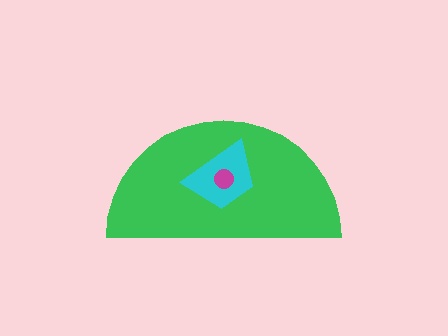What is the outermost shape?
The green semicircle.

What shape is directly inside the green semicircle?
The cyan trapezoid.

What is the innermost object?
The magenta circle.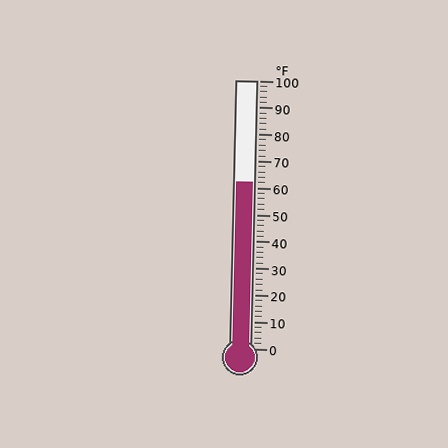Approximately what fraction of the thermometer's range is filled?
The thermometer is filled to approximately 60% of its range.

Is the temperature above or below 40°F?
The temperature is above 40°F.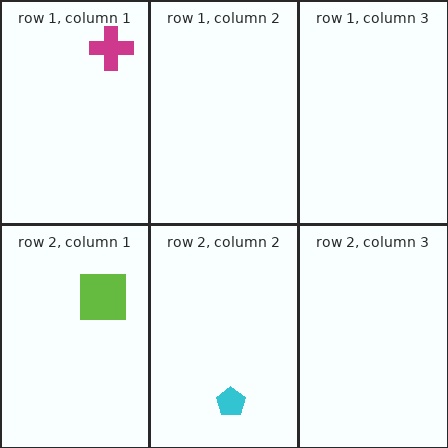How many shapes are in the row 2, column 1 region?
1.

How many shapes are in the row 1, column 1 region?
1.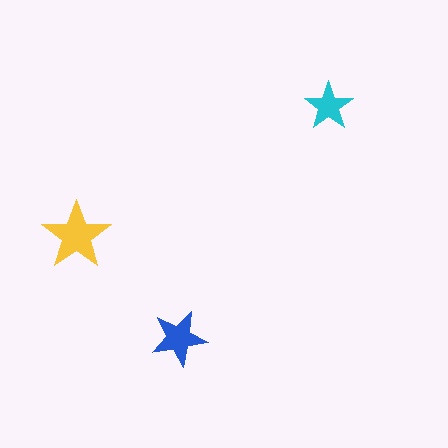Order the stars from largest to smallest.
the yellow one, the blue one, the cyan one.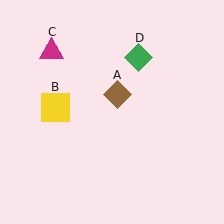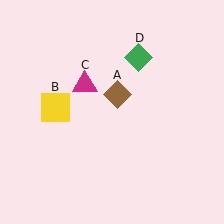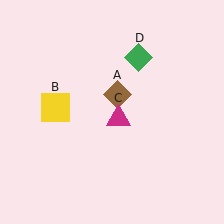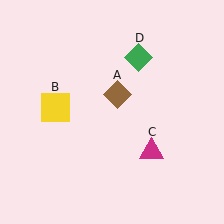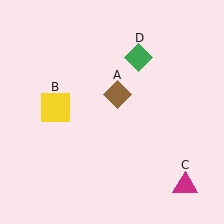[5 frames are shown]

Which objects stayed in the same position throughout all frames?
Brown diamond (object A) and yellow square (object B) and green diamond (object D) remained stationary.